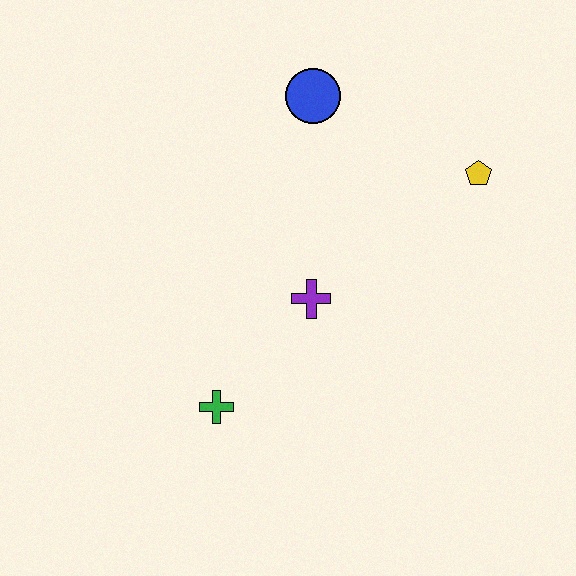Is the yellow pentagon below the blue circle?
Yes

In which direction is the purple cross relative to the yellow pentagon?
The purple cross is to the left of the yellow pentagon.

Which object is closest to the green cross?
The purple cross is closest to the green cross.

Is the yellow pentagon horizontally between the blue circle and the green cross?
No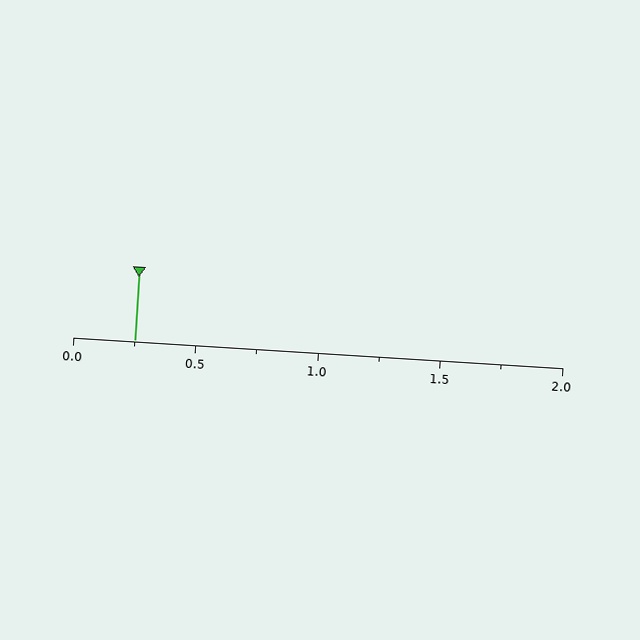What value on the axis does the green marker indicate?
The marker indicates approximately 0.25.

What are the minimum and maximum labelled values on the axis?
The axis runs from 0.0 to 2.0.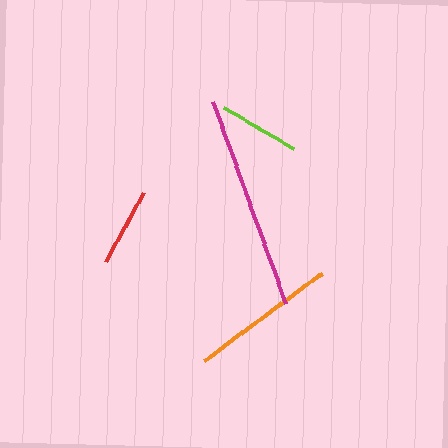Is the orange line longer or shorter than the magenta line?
The magenta line is longer than the orange line.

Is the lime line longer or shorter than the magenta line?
The magenta line is longer than the lime line.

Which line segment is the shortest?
The red line is the shortest at approximately 79 pixels.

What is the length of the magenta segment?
The magenta segment is approximately 215 pixels long.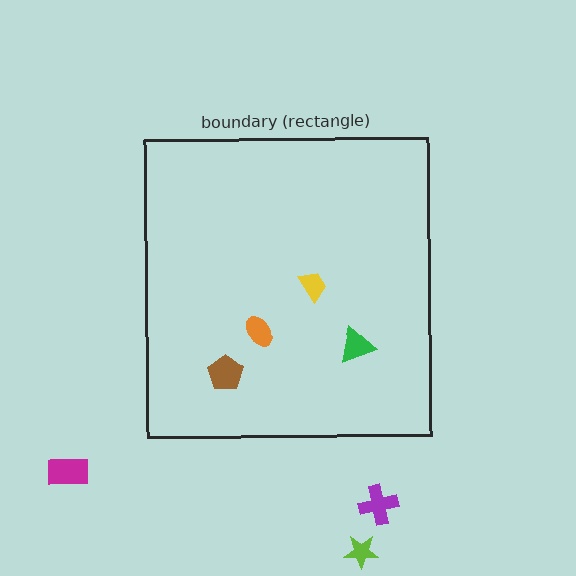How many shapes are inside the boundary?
4 inside, 3 outside.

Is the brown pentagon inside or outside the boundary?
Inside.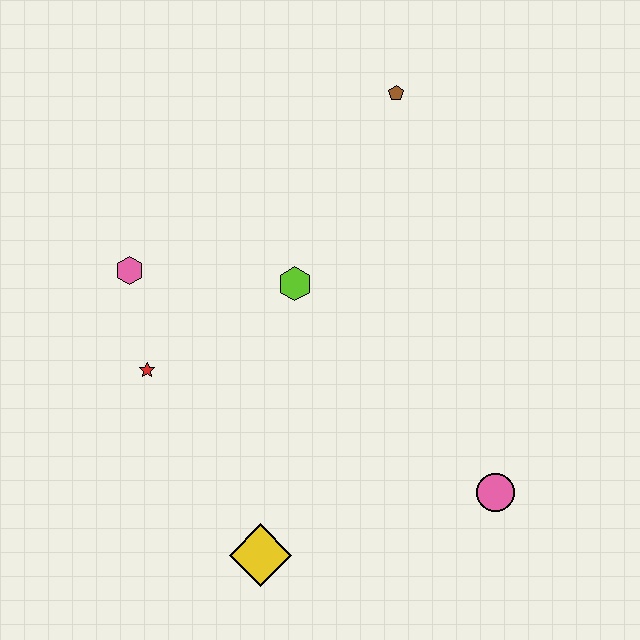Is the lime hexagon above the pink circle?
Yes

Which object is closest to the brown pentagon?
The lime hexagon is closest to the brown pentagon.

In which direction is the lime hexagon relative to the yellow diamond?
The lime hexagon is above the yellow diamond.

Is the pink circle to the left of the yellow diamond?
No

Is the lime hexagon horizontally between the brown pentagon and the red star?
Yes